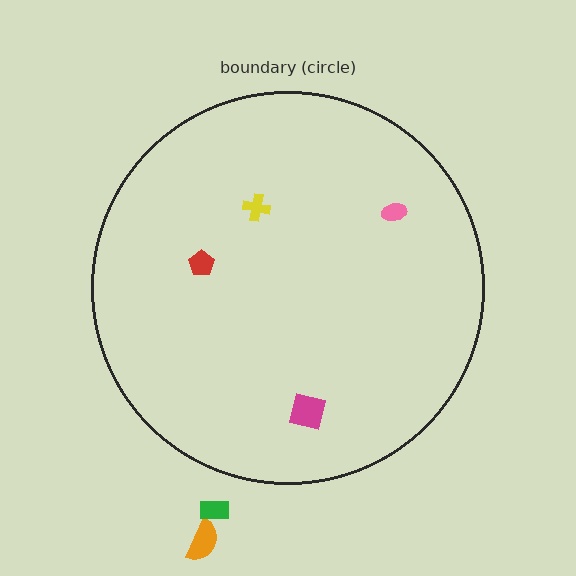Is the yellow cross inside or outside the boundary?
Inside.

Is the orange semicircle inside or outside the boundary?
Outside.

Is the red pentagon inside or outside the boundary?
Inside.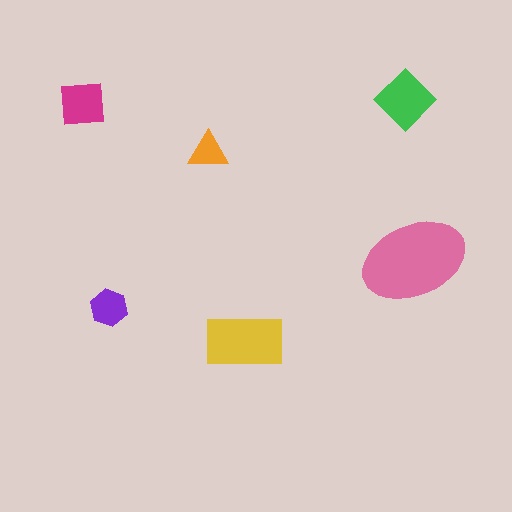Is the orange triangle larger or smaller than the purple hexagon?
Smaller.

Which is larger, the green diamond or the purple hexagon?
The green diamond.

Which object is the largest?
The pink ellipse.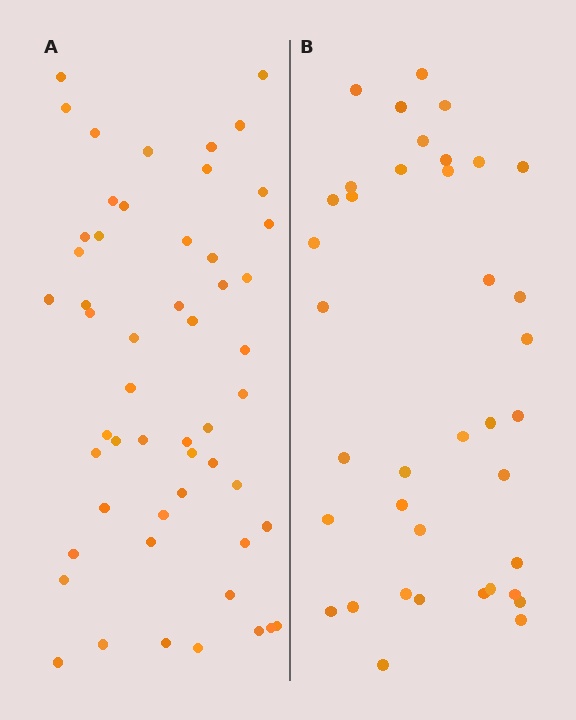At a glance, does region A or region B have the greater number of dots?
Region A (the left region) has more dots.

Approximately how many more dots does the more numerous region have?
Region A has approximately 15 more dots than region B.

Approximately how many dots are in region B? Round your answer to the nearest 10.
About 40 dots. (The exact count is 38, which rounds to 40.)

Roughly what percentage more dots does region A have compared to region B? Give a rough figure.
About 40% more.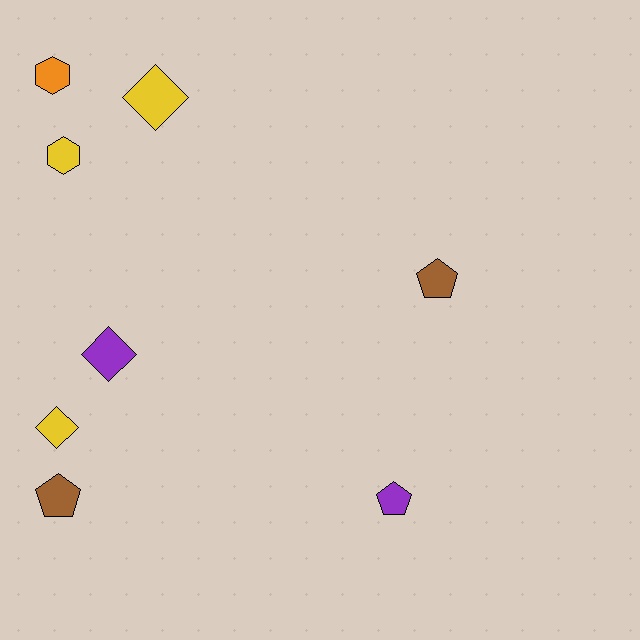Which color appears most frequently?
Yellow, with 3 objects.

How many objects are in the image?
There are 8 objects.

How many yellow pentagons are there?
There are no yellow pentagons.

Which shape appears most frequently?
Pentagon, with 3 objects.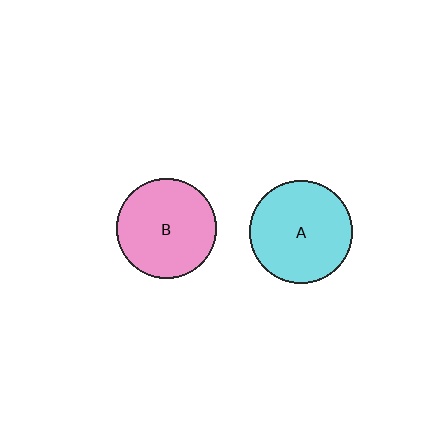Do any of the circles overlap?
No, none of the circles overlap.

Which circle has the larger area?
Circle A (cyan).